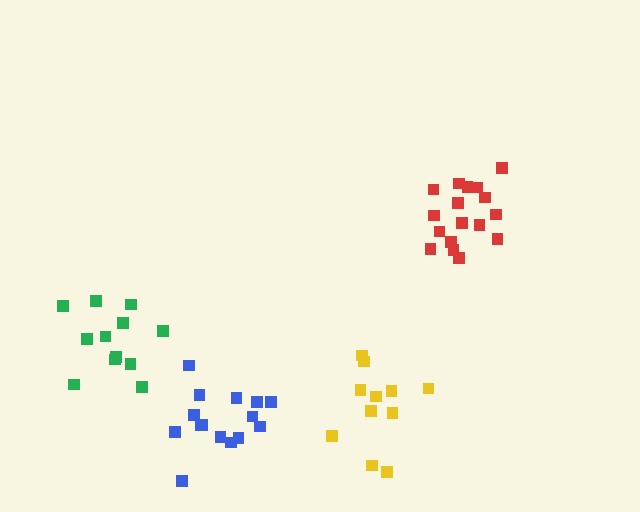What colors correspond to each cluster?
The clusters are colored: green, yellow, red, blue.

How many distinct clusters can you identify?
There are 4 distinct clusters.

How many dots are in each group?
Group 1: 12 dots, Group 2: 11 dots, Group 3: 17 dots, Group 4: 15 dots (55 total).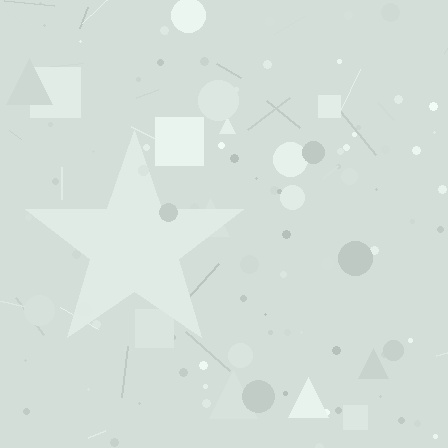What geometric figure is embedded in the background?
A star is embedded in the background.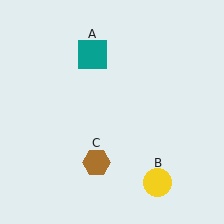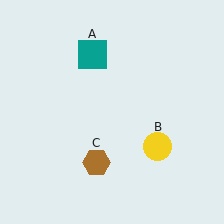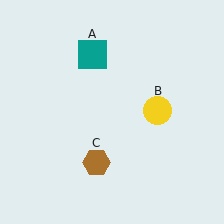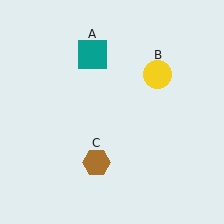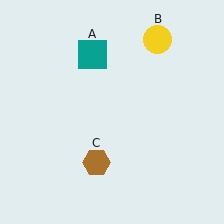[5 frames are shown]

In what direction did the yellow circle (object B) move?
The yellow circle (object B) moved up.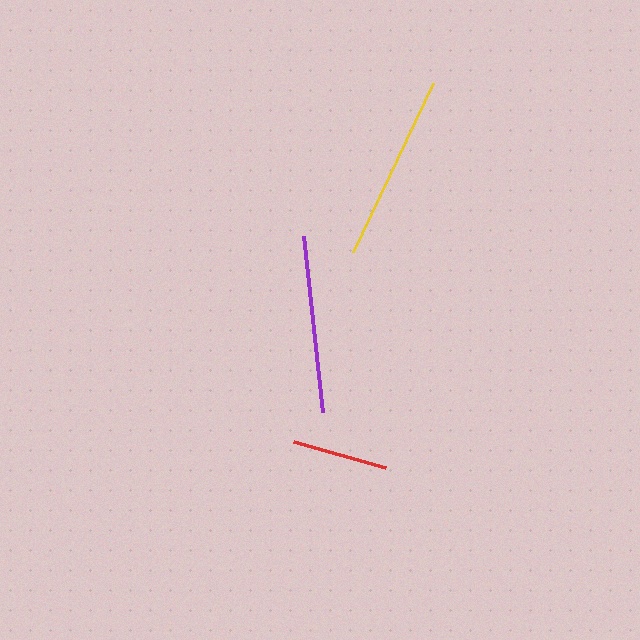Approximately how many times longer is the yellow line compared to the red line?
The yellow line is approximately 2.0 times the length of the red line.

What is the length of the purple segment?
The purple segment is approximately 177 pixels long.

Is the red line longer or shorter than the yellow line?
The yellow line is longer than the red line.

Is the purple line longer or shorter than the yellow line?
The yellow line is longer than the purple line.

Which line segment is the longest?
The yellow line is the longest at approximately 187 pixels.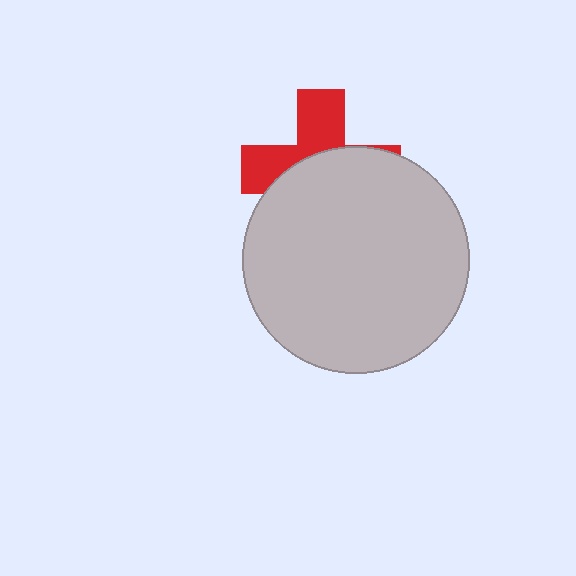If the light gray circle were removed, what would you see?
You would see the complete red cross.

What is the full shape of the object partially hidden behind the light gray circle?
The partially hidden object is a red cross.